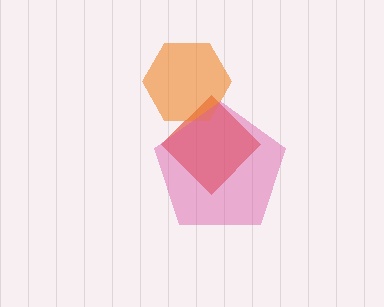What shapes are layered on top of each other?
The layered shapes are: a red diamond, an orange hexagon, a pink pentagon.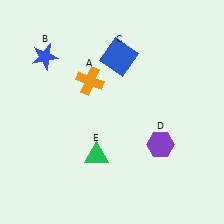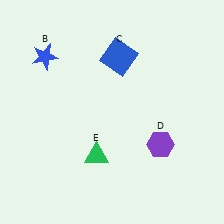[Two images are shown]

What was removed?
The orange cross (A) was removed in Image 2.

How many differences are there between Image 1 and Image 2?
There is 1 difference between the two images.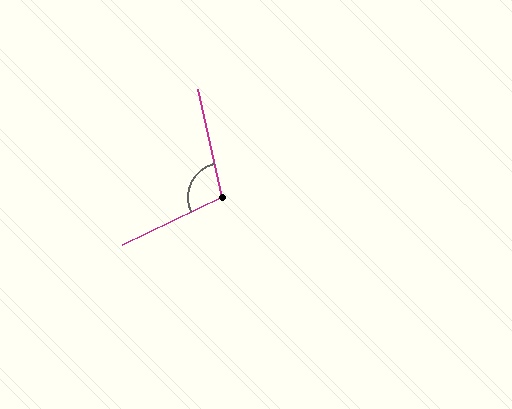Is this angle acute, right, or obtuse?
It is obtuse.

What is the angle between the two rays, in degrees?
Approximately 103 degrees.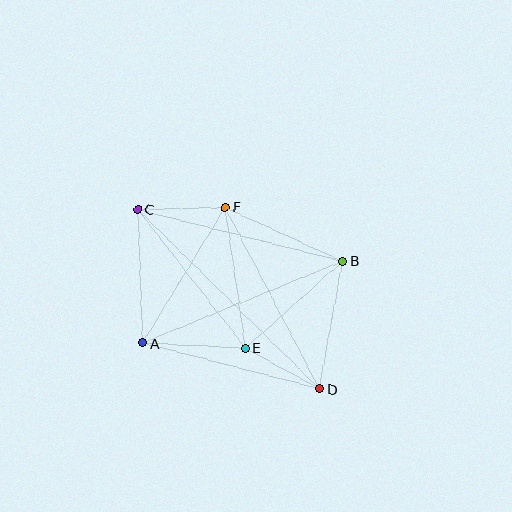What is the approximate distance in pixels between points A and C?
The distance between A and C is approximately 134 pixels.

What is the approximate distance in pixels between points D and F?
The distance between D and F is approximately 205 pixels.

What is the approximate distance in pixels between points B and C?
The distance between B and C is approximately 211 pixels.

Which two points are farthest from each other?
Points C and D are farthest from each other.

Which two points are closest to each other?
Points D and E are closest to each other.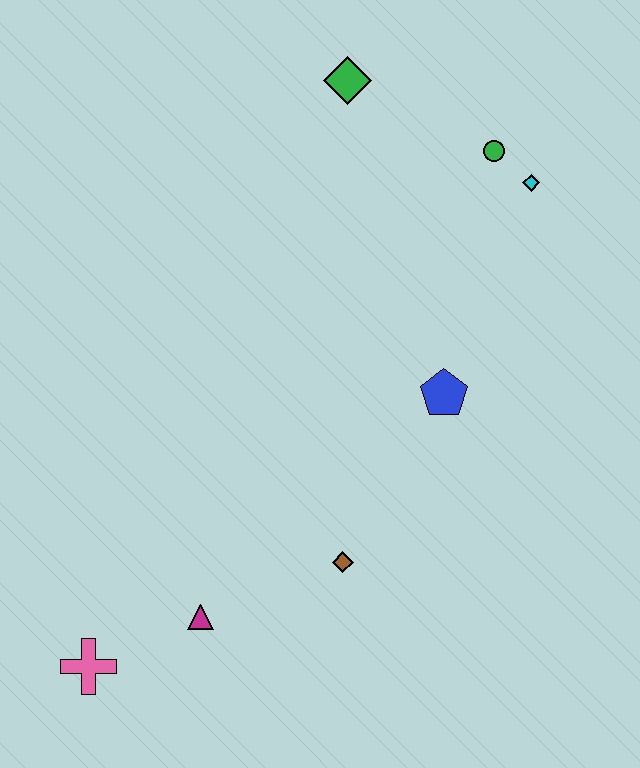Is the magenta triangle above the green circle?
No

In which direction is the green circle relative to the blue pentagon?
The green circle is above the blue pentagon.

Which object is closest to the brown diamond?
The magenta triangle is closest to the brown diamond.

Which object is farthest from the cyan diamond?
The pink cross is farthest from the cyan diamond.